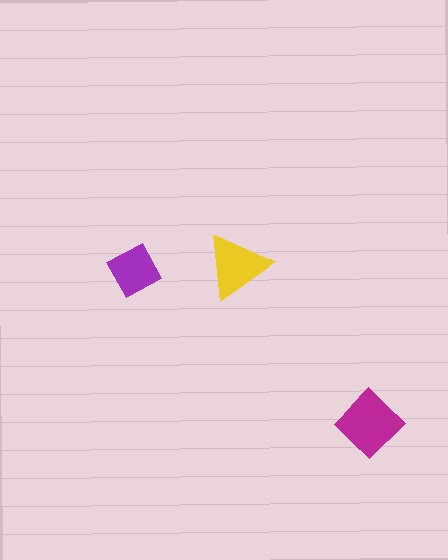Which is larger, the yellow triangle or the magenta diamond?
The magenta diamond.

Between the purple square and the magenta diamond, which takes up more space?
The magenta diamond.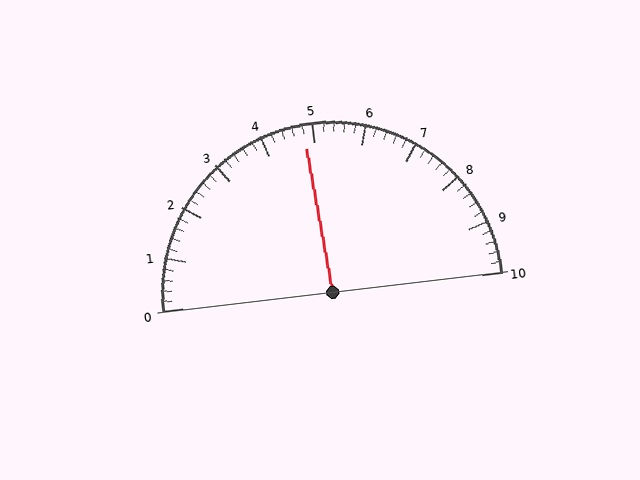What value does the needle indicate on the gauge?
The needle indicates approximately 4.8.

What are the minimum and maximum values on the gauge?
The gauge ranges from 0 to 10.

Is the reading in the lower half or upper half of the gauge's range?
The reading is in the lower half of the range (0 to 10).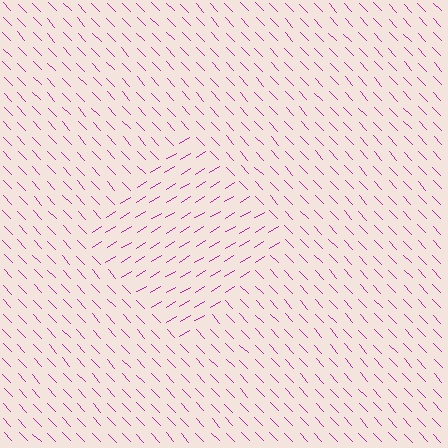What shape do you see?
I see a diamond.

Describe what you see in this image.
The image is filled with small magenta line segments. A diamond region in the image has lines oriented differently from the surrounding lines, creating a visible texture boundary.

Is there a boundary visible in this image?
Yes, there is a texture boundary formed by a change in line orientation.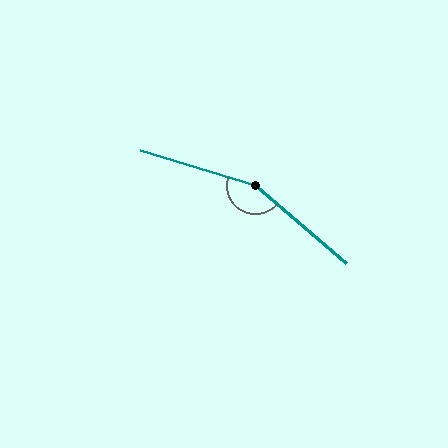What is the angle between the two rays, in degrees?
Approximately 156 degrees.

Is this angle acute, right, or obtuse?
It is obtuse.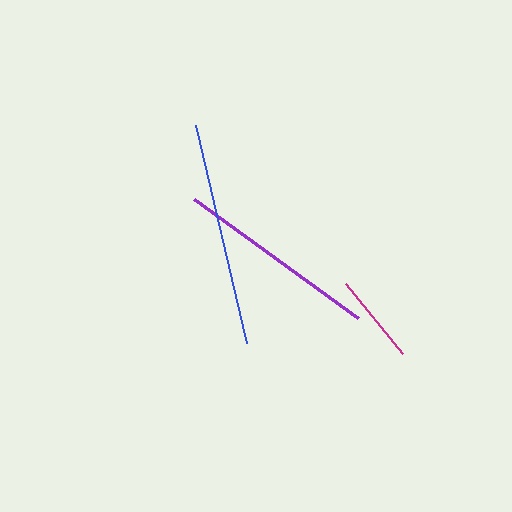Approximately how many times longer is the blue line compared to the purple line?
The blue line is approximately 1.1 times the length of the purple line.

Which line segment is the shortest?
The magenta line is the shortest at approximately 90 pixels.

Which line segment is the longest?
The blue line is the longest at approximately 224 pixels.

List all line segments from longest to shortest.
From longest to shortest: blue, purple, magenta.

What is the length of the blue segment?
The blue segment is approximately 224 pixels long.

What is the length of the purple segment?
The purple segment is approximately 203 pixels long.